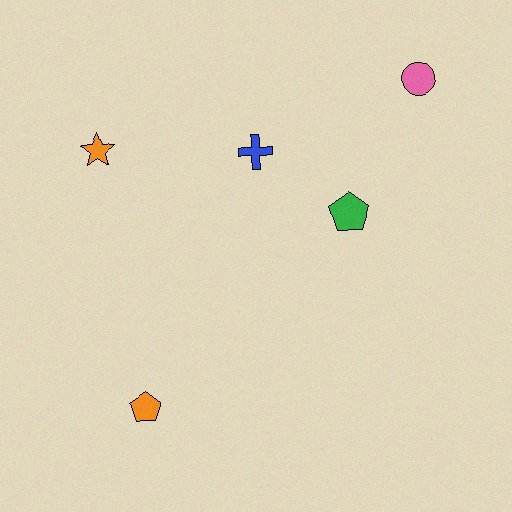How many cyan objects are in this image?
There are no cyan objects.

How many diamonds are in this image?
There are no diamonds.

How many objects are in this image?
There are 5 objects.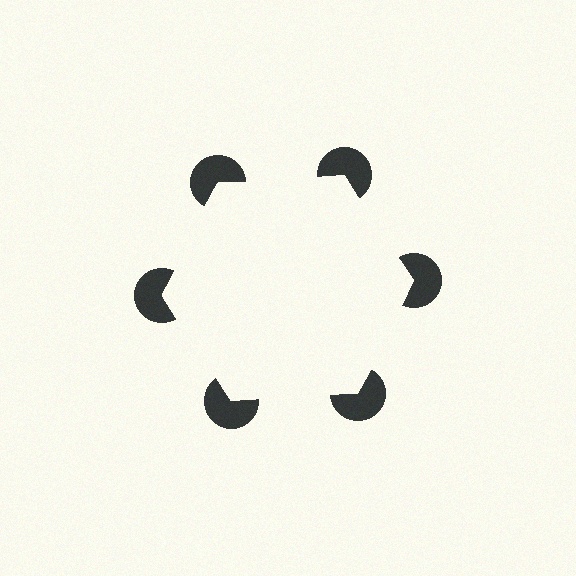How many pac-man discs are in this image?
There are 6 — one at each vertex of the illusory hexagon.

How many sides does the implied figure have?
6 sides.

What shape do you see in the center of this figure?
An illusory hexagon — its edges are inferred from the aligned wedge cuts in the pac-man discs, not physically drawn.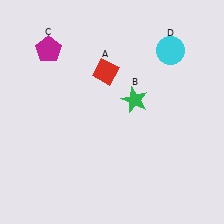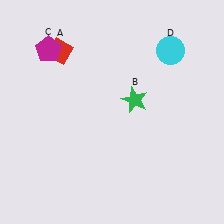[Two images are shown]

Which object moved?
The red diamond (A) moved left.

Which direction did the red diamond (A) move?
The red diamond (A) moved left.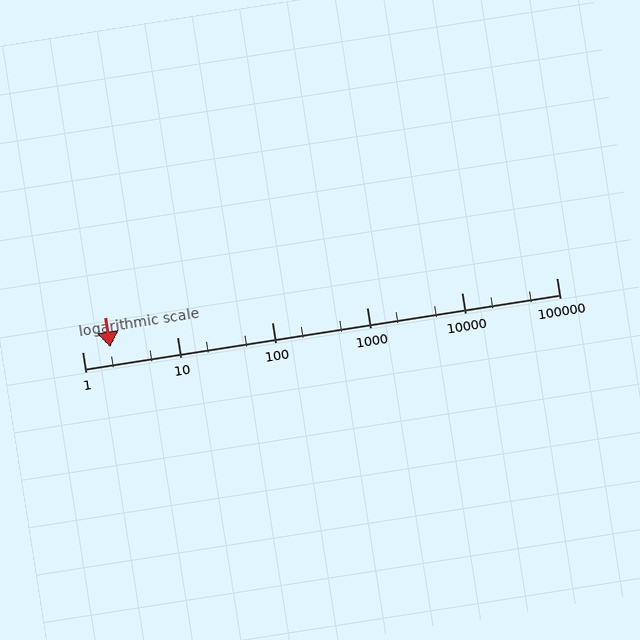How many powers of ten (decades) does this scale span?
The scale spans 5 decades, from 1 to 100000.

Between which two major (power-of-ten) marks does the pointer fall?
The pointer is between 1 and 10.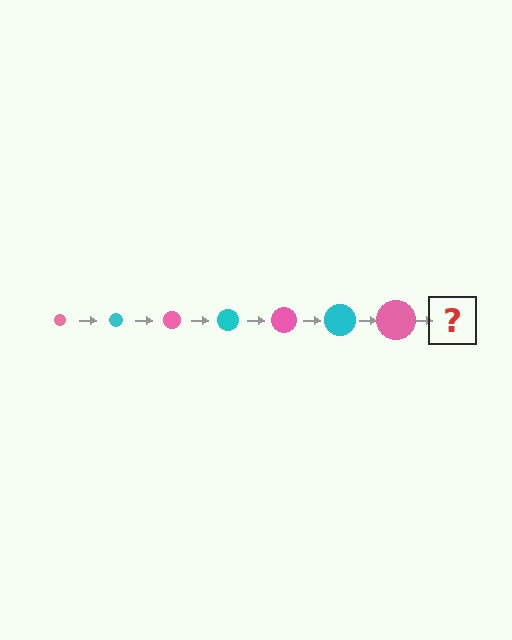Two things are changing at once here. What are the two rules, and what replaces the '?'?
The two rules are that the circle grows larger each step and the color cycles through pink and cyan. The '?' should be a cyan circle, larger than the previous one.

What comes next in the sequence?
The next element should be a cyan circle, larger than the previous one.